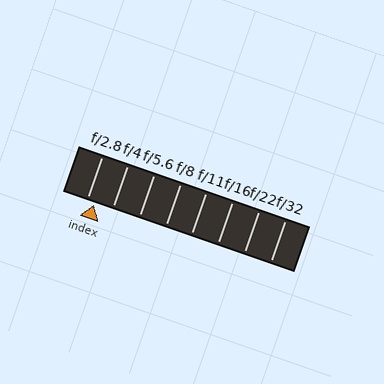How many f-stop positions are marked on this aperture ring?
There are 8 f-stop positions marked.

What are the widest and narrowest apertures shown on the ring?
The widest aperture shown is f/2.8 and the narrowest is f/32.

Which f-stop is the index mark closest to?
The index mark is closest to f/2.8.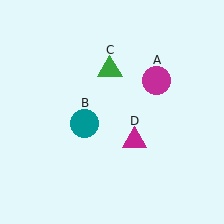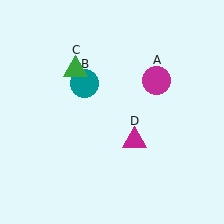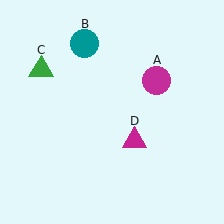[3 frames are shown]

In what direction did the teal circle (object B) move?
The teal circle (object B) moved up.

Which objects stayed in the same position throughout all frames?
Magenta circle (object A) and magenta triangle (object D) remained stationary.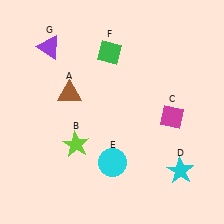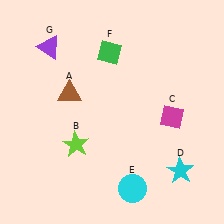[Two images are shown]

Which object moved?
The cyan circle (E) moved down.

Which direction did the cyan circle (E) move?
The cyan circle (E) moved down.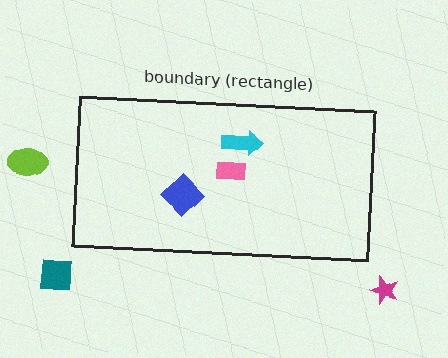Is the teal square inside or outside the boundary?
Outside.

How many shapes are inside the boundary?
3 inside, 3 outside.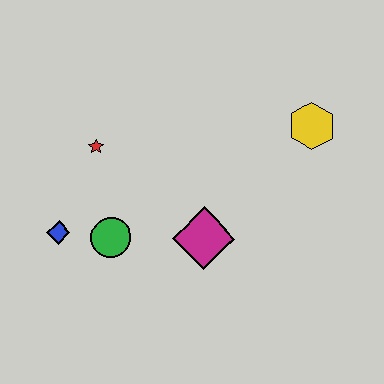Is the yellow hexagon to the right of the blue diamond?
Yes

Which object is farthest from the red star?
The yellow hexagon is farthest from the red star.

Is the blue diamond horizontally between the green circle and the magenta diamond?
No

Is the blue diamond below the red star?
Yes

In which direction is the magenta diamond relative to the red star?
The magenta diamond is to the right of the red star.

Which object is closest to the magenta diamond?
The green circle is closest to the magenta diamond.